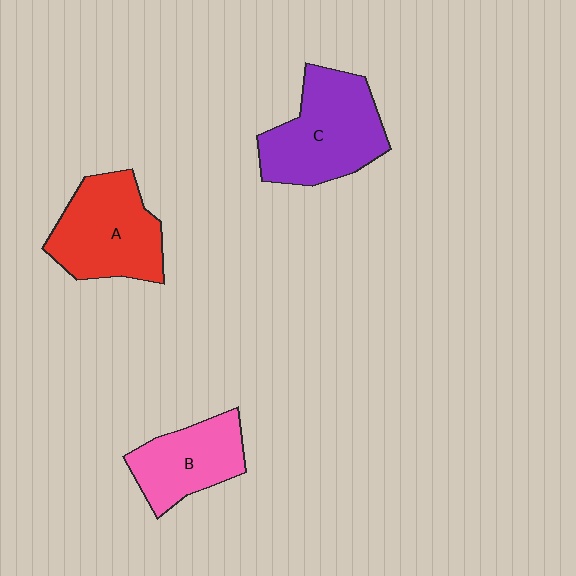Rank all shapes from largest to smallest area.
From largest to smallest: C (purple), A (red), B (pink).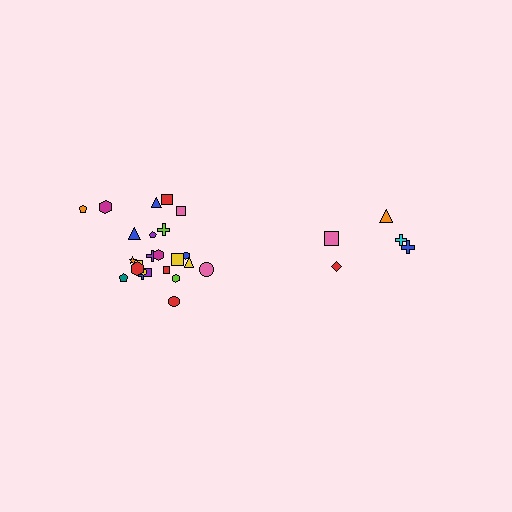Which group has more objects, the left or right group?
The left group.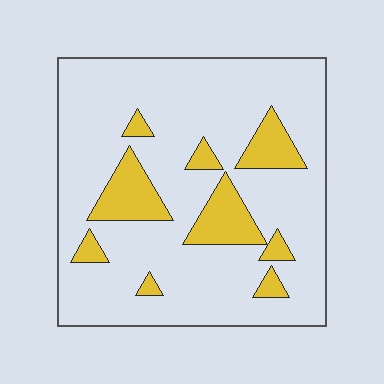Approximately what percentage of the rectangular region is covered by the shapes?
Approximately 15%.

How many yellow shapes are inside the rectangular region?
9.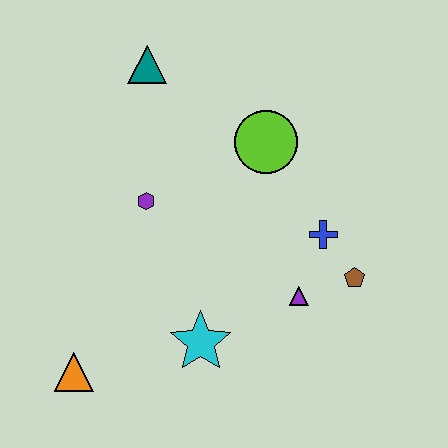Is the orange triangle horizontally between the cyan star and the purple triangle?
No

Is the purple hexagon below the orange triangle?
No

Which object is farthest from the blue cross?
The orange triangle is farthest from the blue cross.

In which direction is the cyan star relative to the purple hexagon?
The cyan star is below the purple hexagon.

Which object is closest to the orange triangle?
The cyan star is closest to the orange triangle.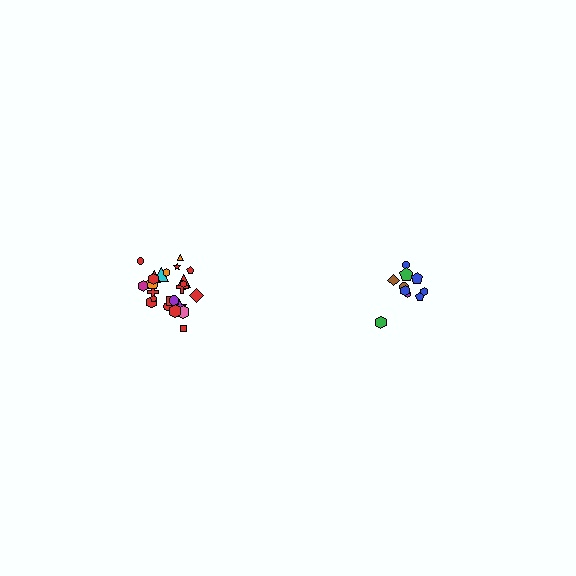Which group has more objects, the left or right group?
The left group.